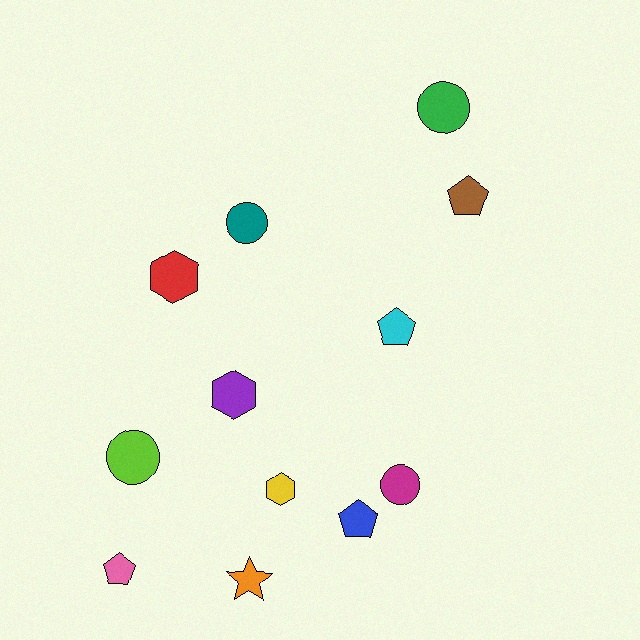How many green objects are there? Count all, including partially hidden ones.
There is 1 green object.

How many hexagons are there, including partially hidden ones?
There are 3 hexagons.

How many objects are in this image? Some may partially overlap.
There are 12 objects.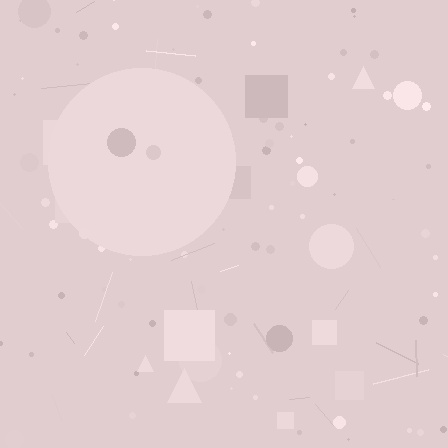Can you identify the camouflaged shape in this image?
The camouflaged shape is a circle.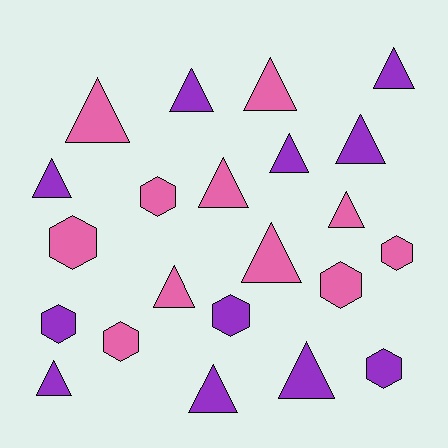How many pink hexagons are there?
There are 5 pink hexagons.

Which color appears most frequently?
Pink, with 11 objects.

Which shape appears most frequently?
Triangle, with 14 objects.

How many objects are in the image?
There are 22 objects.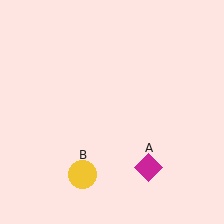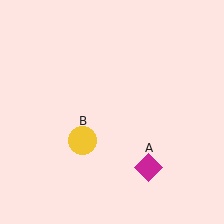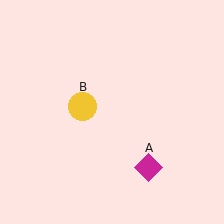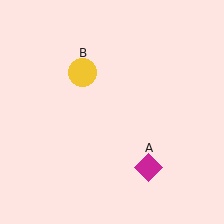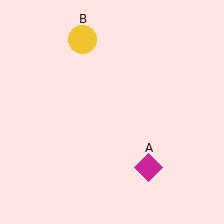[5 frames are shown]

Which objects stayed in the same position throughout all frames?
Magenta diamond (object A) remained stationary.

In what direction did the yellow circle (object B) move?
The yellow circle (object B) moved up.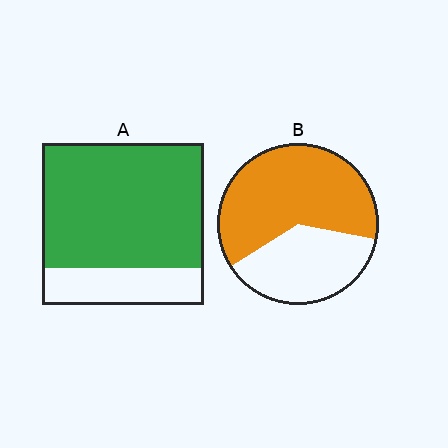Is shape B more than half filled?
Yes.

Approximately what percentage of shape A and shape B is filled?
A is approximately 75% and B is approximately 60%.